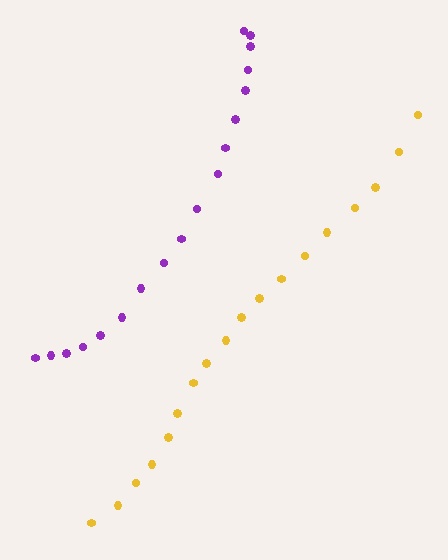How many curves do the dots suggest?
There are 2 distinct paths.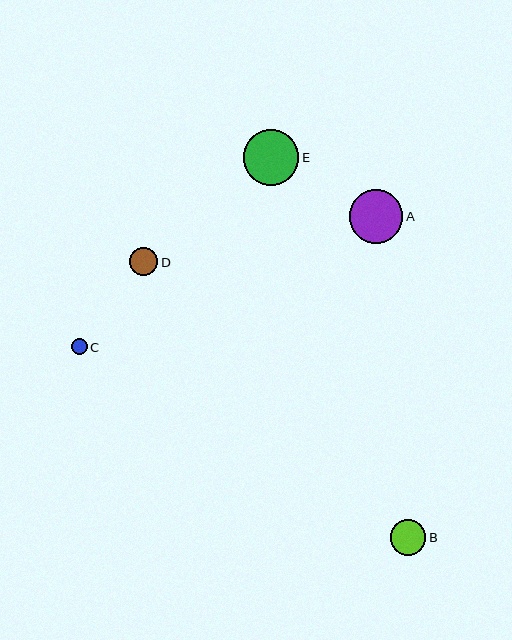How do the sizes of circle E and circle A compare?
Circle E and circle A are approximately the same size.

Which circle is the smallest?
Circle C is the smallest with a size of approximately 16 pixels.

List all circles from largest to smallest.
From largest to smallest: E, A, B, D, C.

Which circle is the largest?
Circle E is the largest with a size of approximately 56 pixels.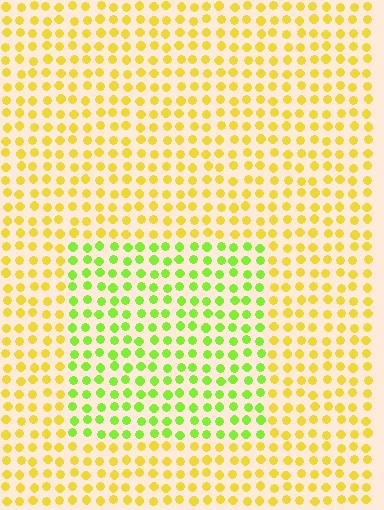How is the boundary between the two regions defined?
The boundary is defined purely by a slight shift in hue (about 45 degrees). Spacing, size, and orientation are identical on both sides.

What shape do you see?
I see a rectangle.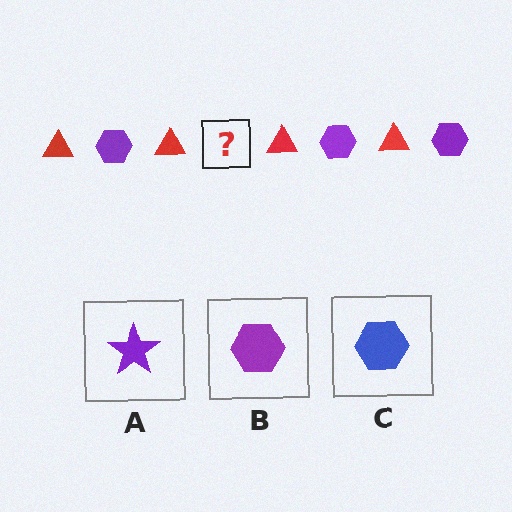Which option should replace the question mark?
Option B.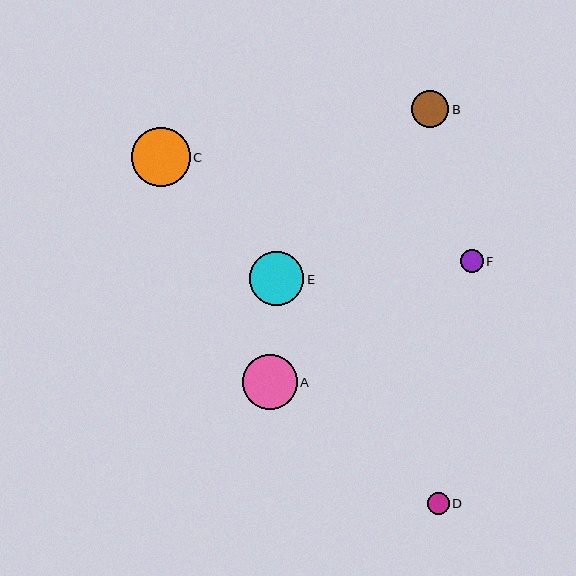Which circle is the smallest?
Circle D is the smallest with a size of approximately 22 pixels.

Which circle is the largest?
Circle C is the largest with a size of approximately 59 pixels.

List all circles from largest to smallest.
From largest to smallest: C, A, E, B, F, D.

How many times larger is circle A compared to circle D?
Circle A is approximately 2.5 times the size of circle D.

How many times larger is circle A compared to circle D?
Circle A is approximately 2.5 times the size of circle D.